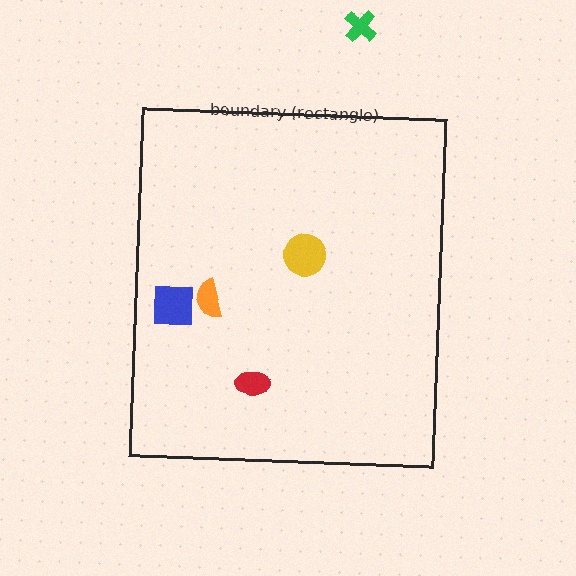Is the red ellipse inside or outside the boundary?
Inside.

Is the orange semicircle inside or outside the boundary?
Inside.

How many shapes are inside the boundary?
4 inside, 1 outside.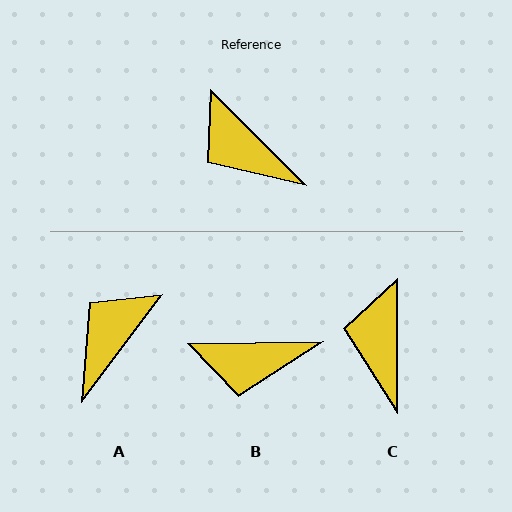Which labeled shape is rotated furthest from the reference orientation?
A, about 82 degrees away.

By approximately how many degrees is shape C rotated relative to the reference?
Approximately 45 degrees clockwise.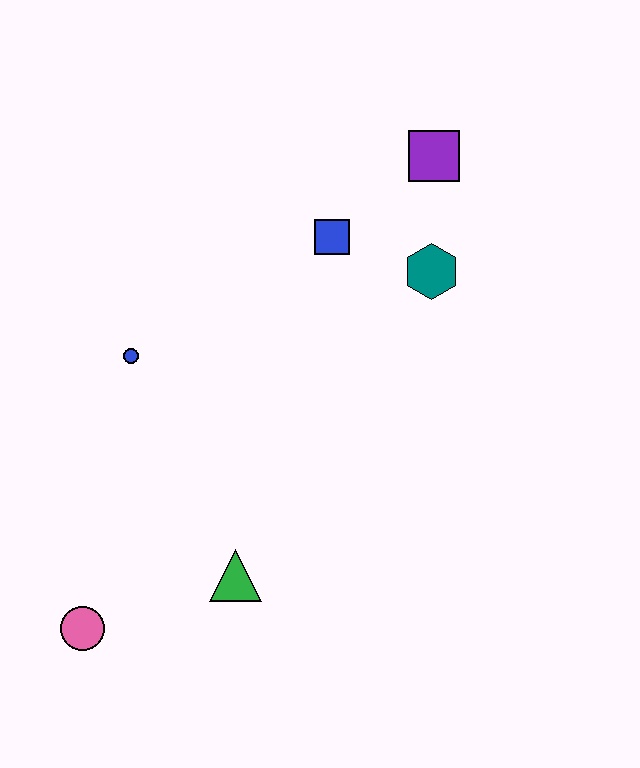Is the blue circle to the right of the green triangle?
No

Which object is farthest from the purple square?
The pink circle is farthest from the purple square.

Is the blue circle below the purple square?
Yes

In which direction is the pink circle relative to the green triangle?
The pink circle is to the left of the green triangle.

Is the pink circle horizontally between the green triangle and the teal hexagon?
No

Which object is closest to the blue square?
The teal hexagon is closest to the blue square.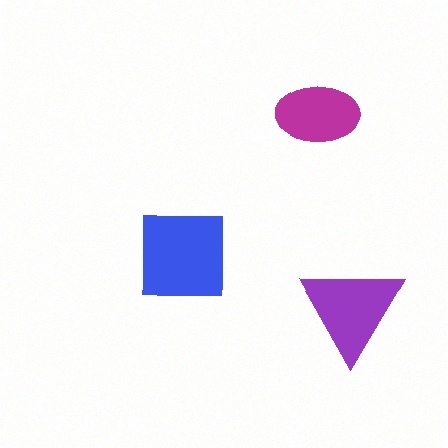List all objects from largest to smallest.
The blue square, the purple triangle, the magenta ellipse.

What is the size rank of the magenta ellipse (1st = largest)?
3rd.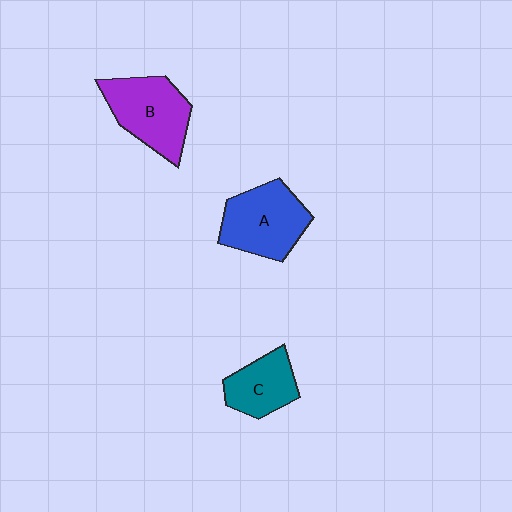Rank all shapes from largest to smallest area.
From largest to smallest: A (blue), B (purple), C (teal).